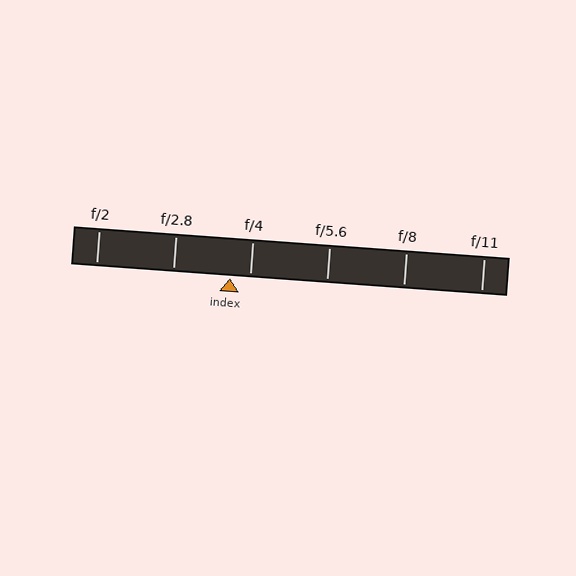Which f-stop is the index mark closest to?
The index mark is closest to f/4.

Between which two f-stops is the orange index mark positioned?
The index mark is between f/2.8 and f/4.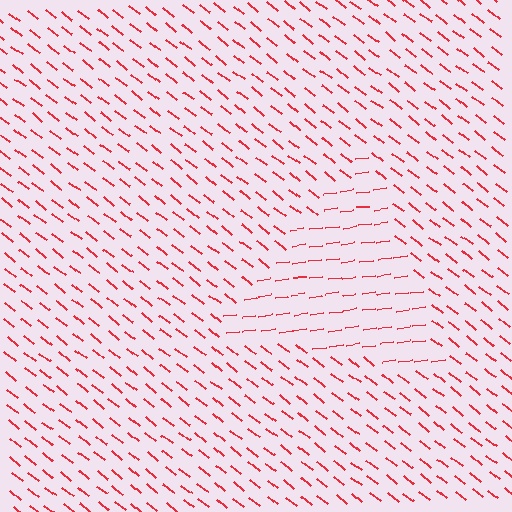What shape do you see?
I see a triangle.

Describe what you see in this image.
The image is filled with small red line segments. A triangle region in the image has lines oriented differently from the surrounding lines, creating a visible texture boundary.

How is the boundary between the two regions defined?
The boundary is defined purely by a change in line orientation (approximately 45 degrees difference). All lines are the same color and thickness.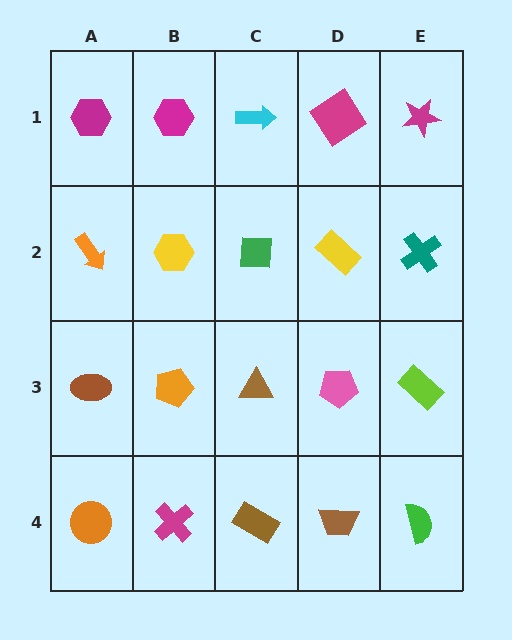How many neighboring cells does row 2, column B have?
4.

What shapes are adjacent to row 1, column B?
A yellow hexagon (row 2, column B), a magenta hexagon (row 1, column A), a cyan arrow (row 1, column C).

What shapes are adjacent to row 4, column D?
A pink pentagon (row 3, column D), a brown rectangle (row 4, column C), a green semicircle (row 4, column E).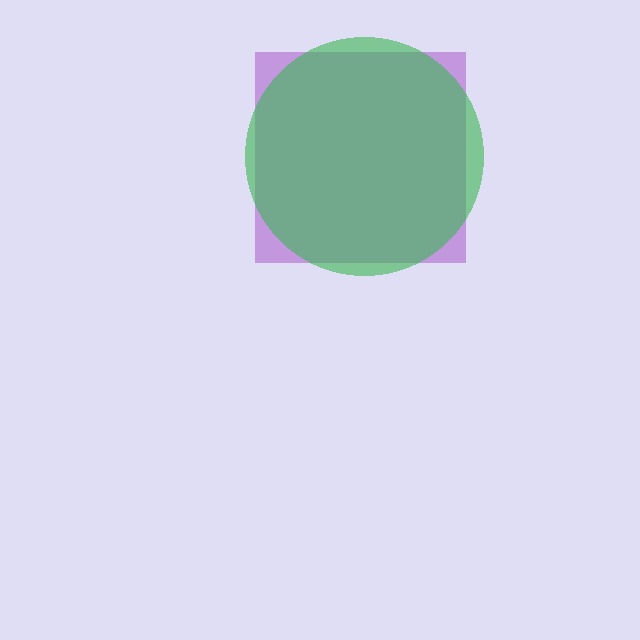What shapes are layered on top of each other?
The layered shapes are: a purple square, a green circle.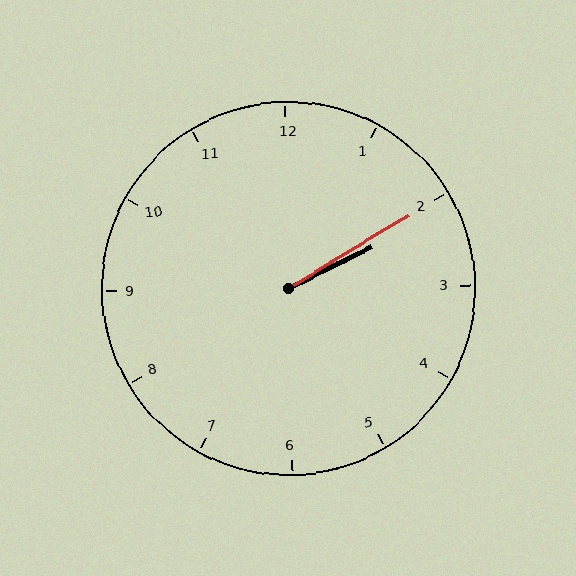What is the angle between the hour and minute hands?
Approximately 5 degrees.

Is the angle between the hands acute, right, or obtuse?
It is acute.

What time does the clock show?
2:10.